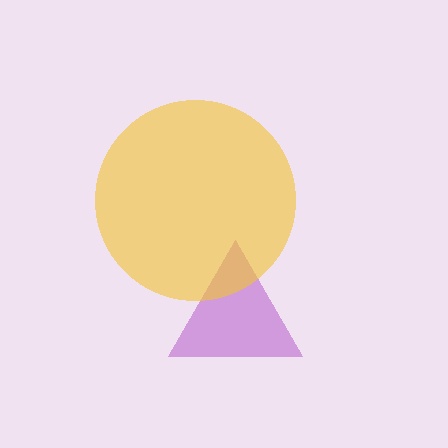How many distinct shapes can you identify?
There are 2 distinct shapes: a purple triangle, a yellow circle.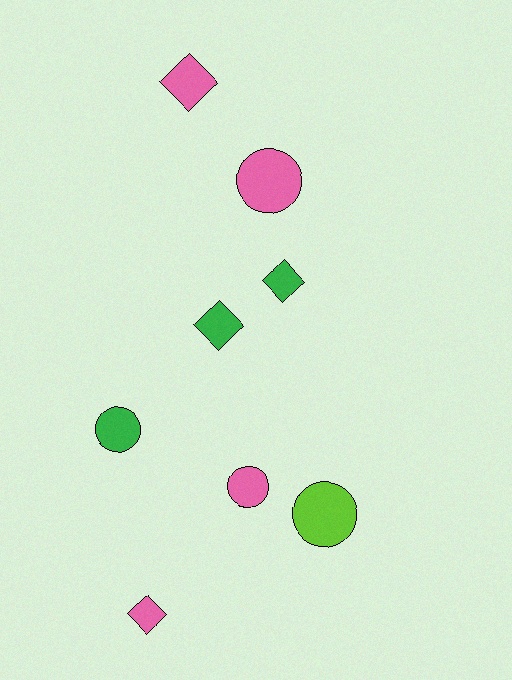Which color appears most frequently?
Pink, with 4 objects.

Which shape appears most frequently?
Diamond, with 4 objects.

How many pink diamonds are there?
There are 2 pink diamonds.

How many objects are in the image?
There are 8 objects.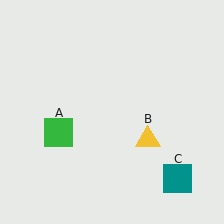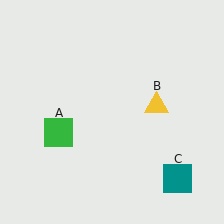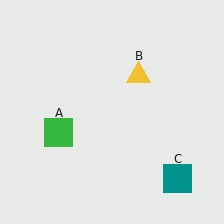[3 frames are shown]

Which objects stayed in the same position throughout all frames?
Green square (object A) and teal square (object C) remained stationary.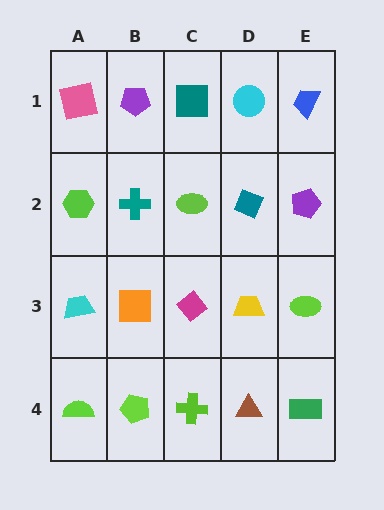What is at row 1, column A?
A pink square.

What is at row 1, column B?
A purple pentagon.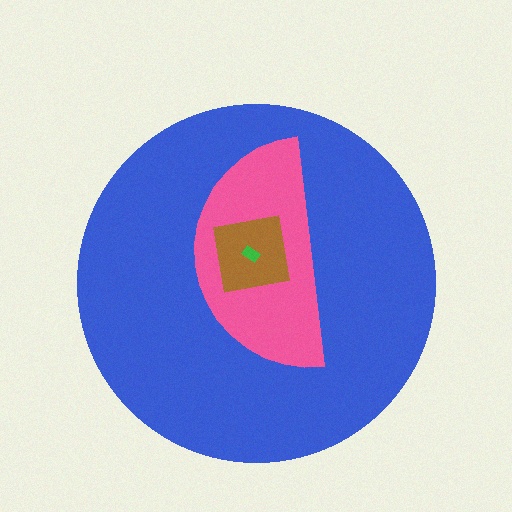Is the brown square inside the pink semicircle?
Yes.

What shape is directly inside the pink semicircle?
The brown square.